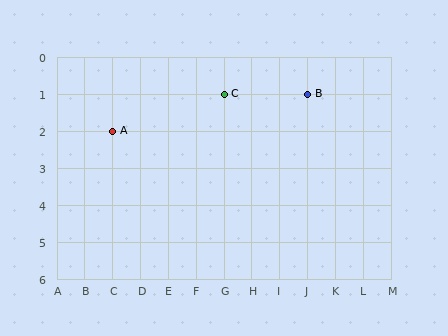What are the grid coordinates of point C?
Point C is at grid coordinates (G, 1).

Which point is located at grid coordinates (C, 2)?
Point A is at (C, 2).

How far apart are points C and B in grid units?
Points C and B are 3 columns apart.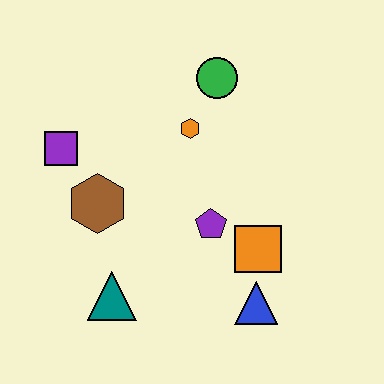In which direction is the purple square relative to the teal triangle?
The purple square is above the teal triangle.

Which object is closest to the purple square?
The brown hexagon is closest to the purple square.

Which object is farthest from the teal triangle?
The green circle is farthest from the teal triangle.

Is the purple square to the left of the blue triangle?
Yes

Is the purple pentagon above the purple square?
No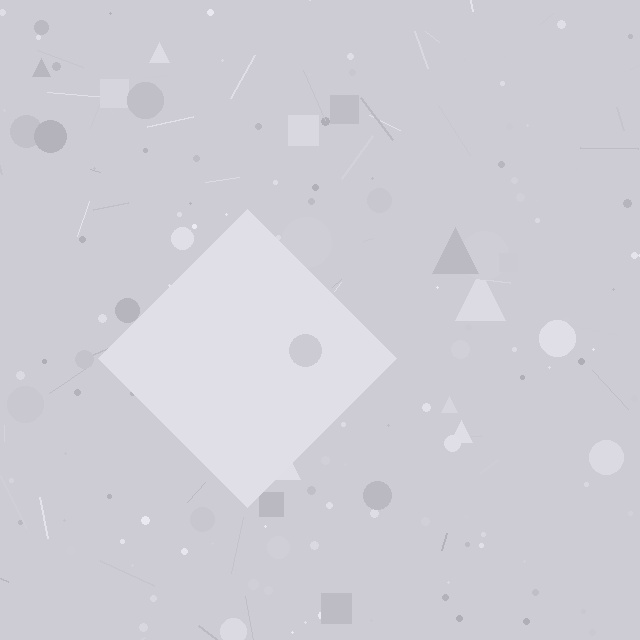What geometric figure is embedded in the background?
A diamond is embedded in the background.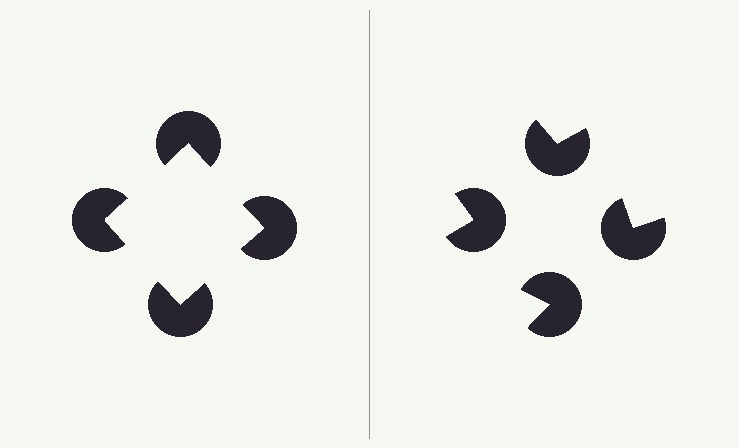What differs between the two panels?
The pac-man discs are positioned identically on both sides; only the wedge orientations differ. On the left they align to a square; on the right they are misaligned.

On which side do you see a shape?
An illusory square appears on the left side. On the right side the wedge cuts are rotated, so no coherent shape forms.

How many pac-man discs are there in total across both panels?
8 — 4 on each side.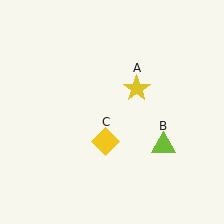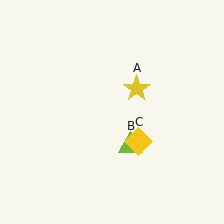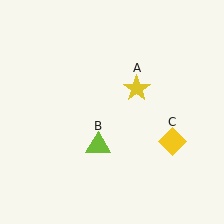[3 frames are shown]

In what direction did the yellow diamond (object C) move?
The yellow diamond (object C) moved right.